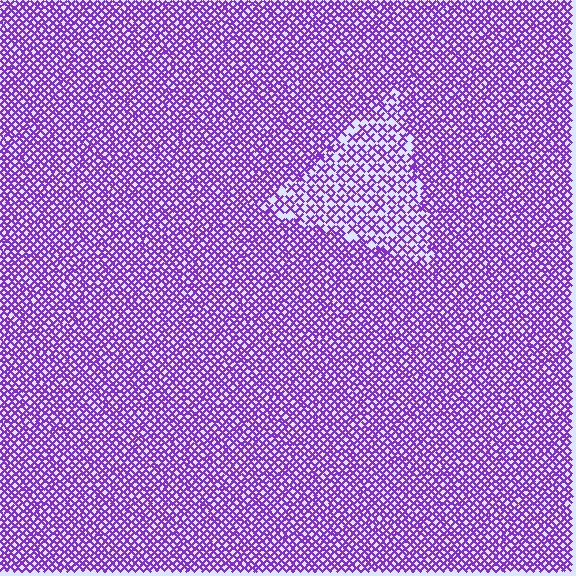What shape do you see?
I see a triangle.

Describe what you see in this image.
The image contains small purple elements arranged at two different densities. A triangle-shaped region is visible where the elements are less densely packed than the surrounding area.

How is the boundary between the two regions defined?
The boundary is defined by a change in element density (approximately 1.8x ratio). All elements are the same color, size, and shape.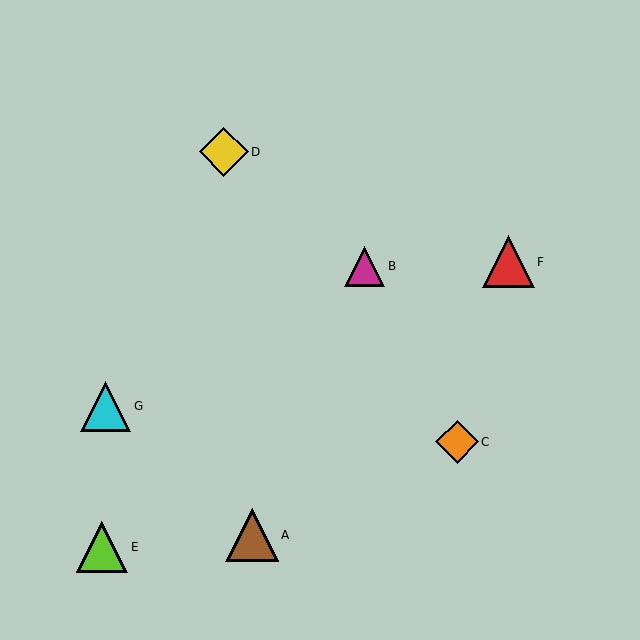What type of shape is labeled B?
Shape B is a magenta triangle.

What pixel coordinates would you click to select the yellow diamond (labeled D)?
Click at (224, 152) to select the yellow diamond D.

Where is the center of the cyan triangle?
The center of the cyan triangle is at (106, 406).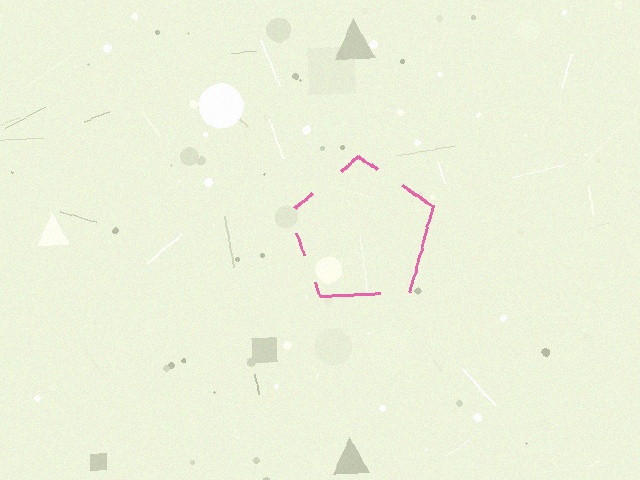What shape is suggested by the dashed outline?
The dashed outline suggests a pentagon.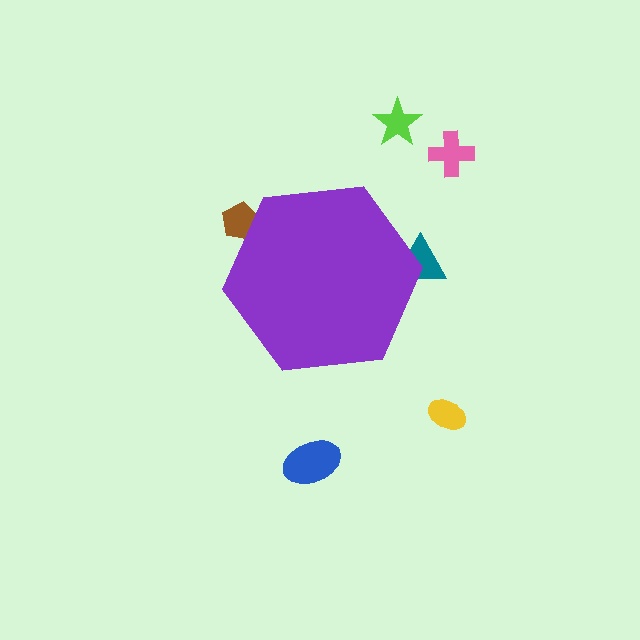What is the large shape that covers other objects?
A purple hexagon.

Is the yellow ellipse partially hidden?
No, the yellow ellipse is fully visible.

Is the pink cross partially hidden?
No, the pink cross is fully visible.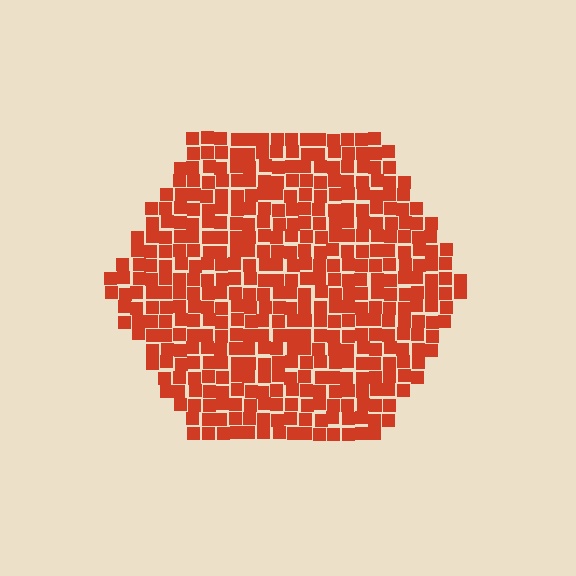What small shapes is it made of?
It is made of small squares.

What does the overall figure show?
The overall figure shows a hexagon.